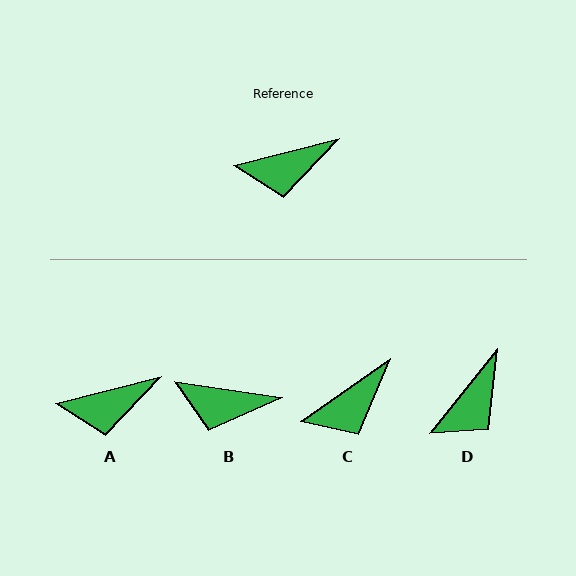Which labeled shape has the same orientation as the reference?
A.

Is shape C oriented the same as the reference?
No, it is off by about 21 degrees.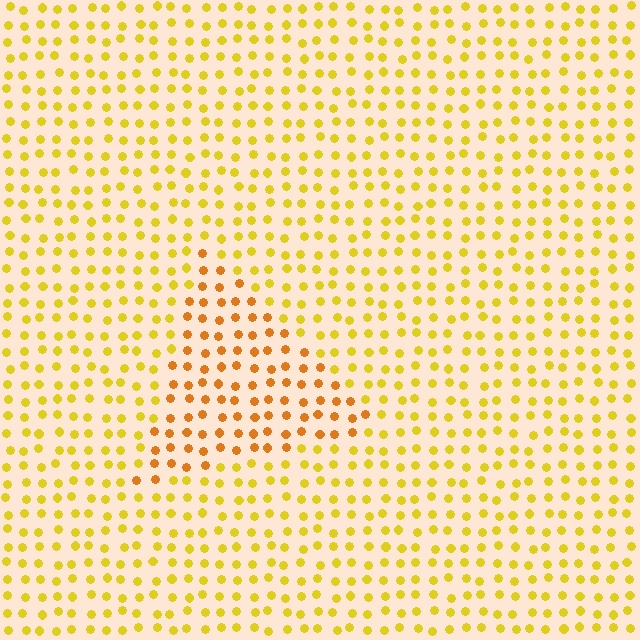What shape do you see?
I see a triangle.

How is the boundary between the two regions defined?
The boundary is defined purely by a slight shift in hue (about 26 degrees). Spacing, size, and orientation are identical on both sides.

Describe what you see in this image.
The image is filled with small yellow elements in a uniform arrangement. A triangle-shaped region is visible where the elements are tinted to a slightly different hue, forming a subtle color boundary.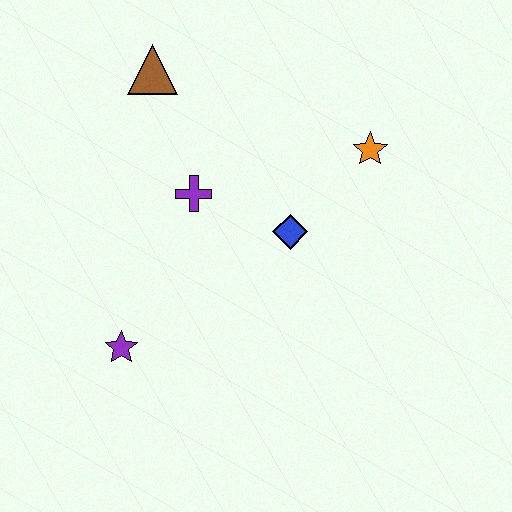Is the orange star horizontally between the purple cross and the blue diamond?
No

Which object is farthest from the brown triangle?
The purple star is farthest from the brown triangle.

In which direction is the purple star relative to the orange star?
The purple star is to the left of the orange star.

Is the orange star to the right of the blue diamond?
Yes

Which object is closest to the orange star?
The blue diamond is closest to the orange star.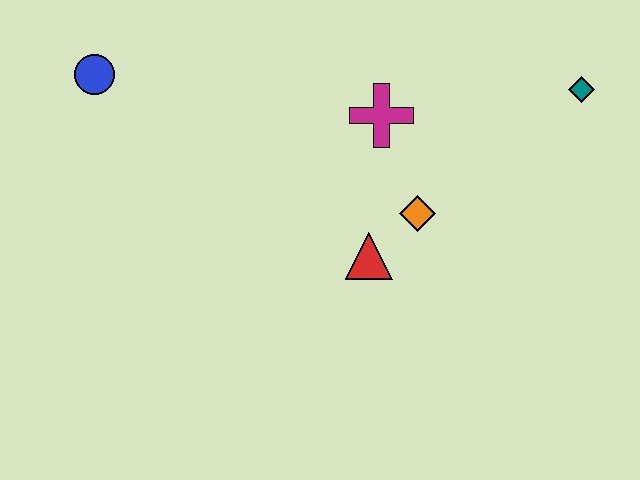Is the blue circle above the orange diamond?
Yes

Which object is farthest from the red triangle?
The blue circle is farthest from the red triangle.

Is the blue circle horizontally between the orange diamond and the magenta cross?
No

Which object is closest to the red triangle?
The orange diamond is closest to the red triangle.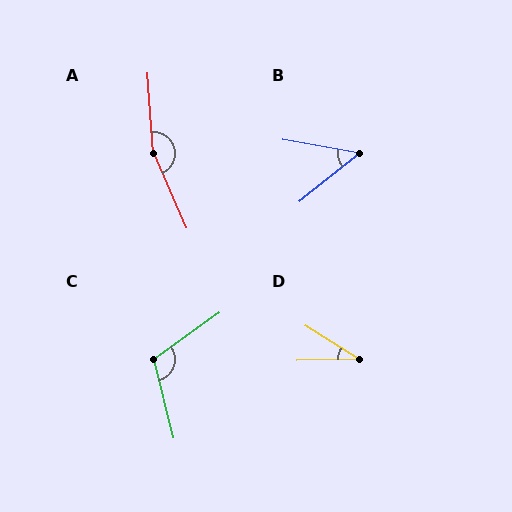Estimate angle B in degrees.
Approximately 48 degrees.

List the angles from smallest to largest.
D (33°), B (48°), C (111°), A (160°).